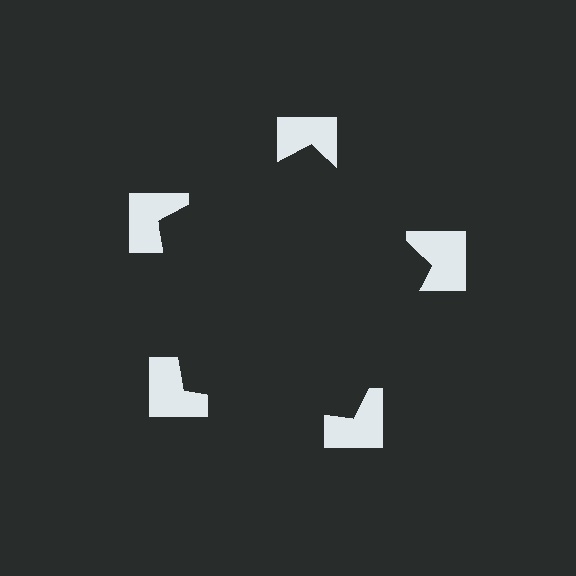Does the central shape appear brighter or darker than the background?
It typically appears slightly darker than the background, even though no actual brightness change is drawn.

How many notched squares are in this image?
There are 5 — one at each vertex of the illusory pentagon.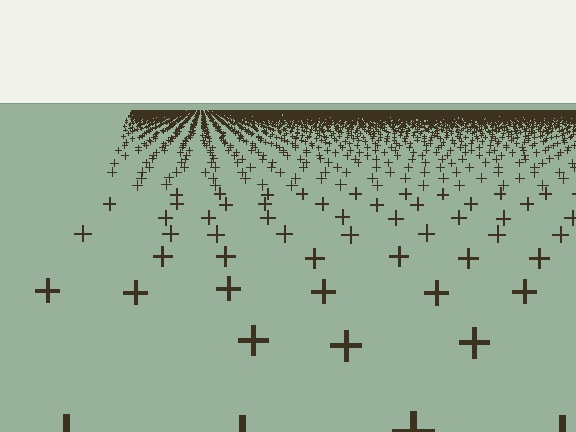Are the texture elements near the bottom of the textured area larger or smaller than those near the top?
Larger. Near the bottom, elements are closer to the viewer and appear at a bigger on-screen size.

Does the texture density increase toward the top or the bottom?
Density increases toward the top.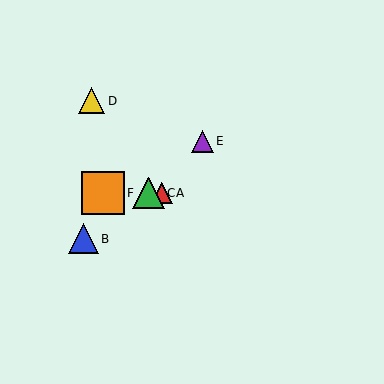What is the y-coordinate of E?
Object E is at y≈141.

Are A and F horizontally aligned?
Yes, both are at y≈193.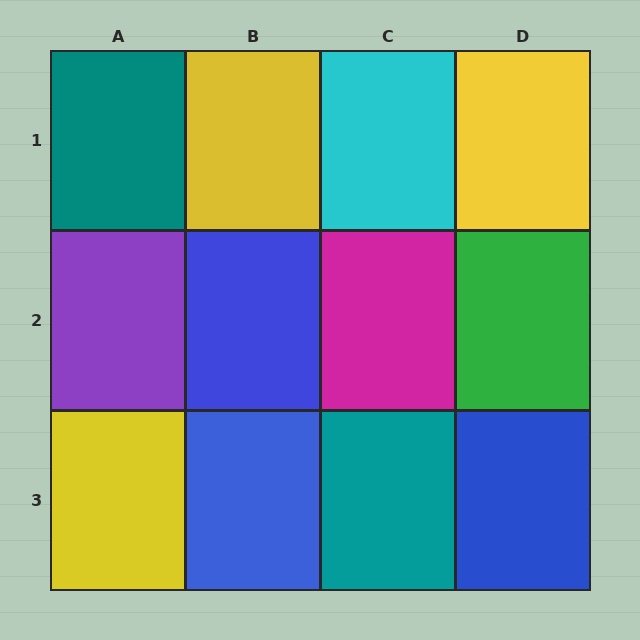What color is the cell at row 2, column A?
Purple.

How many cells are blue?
3 cells are blue.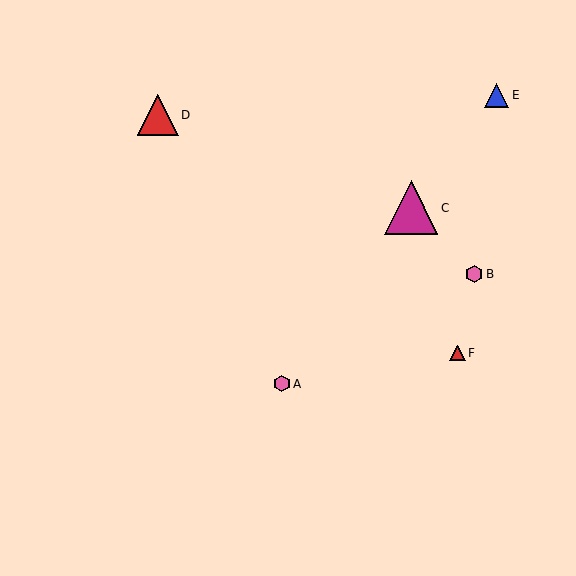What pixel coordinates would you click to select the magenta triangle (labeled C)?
Click at (411, 208) to select the magenta triangle C.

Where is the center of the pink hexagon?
The center of the pink hexagon is at (474, 274).